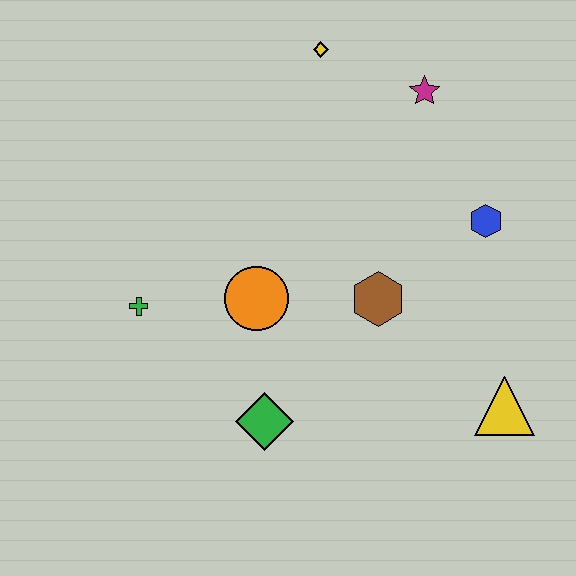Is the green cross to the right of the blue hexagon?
No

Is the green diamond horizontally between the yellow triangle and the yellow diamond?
No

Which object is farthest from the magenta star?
The green diamond is farthest from the magenta star.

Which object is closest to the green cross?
The orange circle is closest to the green cross.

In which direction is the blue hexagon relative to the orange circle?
The blue hexagon is to the right of the orange circle.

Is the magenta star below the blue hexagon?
No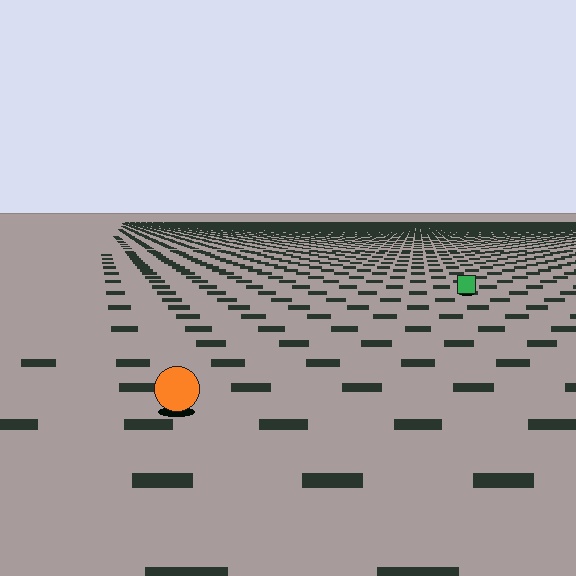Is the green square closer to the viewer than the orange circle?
No. The orange circle is closer — you can tell from the texture gradient: the ground texture is coarser near it.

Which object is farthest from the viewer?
The green square is farthest from the viewer. It appears smaller and the ground texture around it is denser.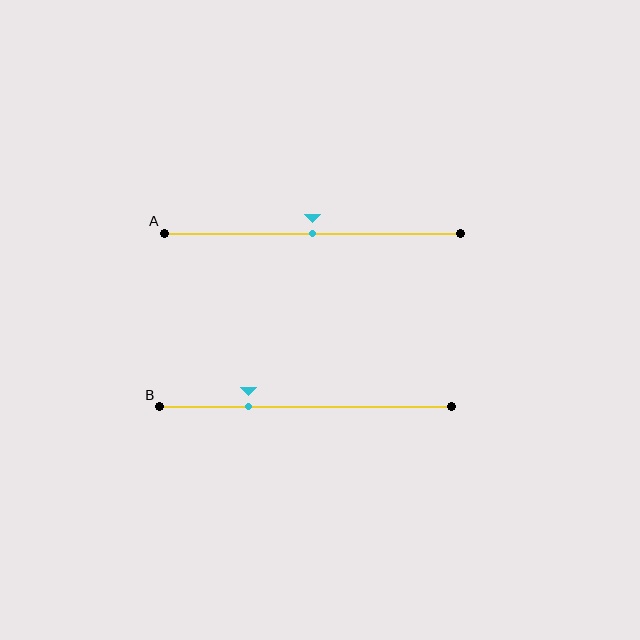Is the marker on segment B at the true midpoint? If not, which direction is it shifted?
No, the marker on segment B is shifted to the left by about 20% of the segment length.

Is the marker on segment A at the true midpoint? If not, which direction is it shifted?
Yes, the marker on segment A is at the true midpoint.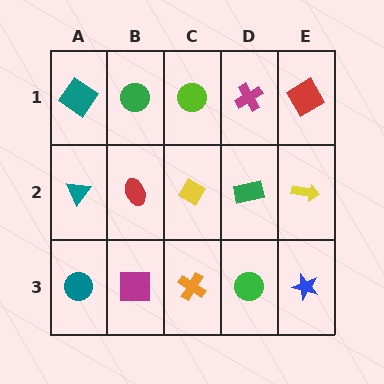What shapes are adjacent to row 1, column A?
A teal triangle (row 2, column A), a green circle (row 1, column B).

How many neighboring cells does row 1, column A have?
2.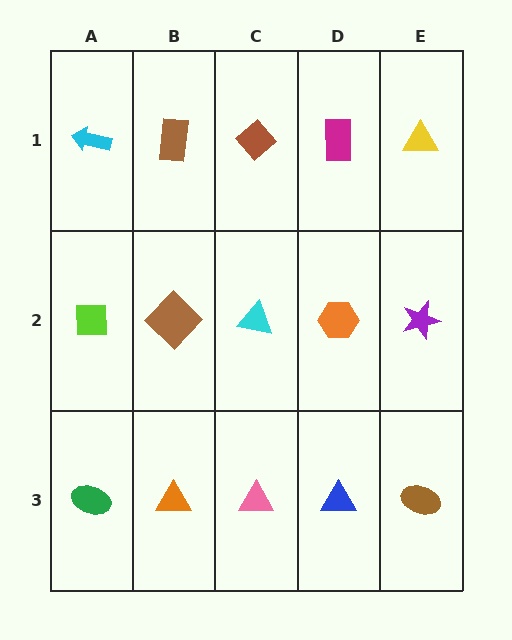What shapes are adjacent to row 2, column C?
A brown diamond (row 1, column C), a pink triangle (row 3, column C), a brown diamond (row 2, column B), an orange hexagon (row 2, column D).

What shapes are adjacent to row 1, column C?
A cyan triangle (row 2, column C), a brown rectangle (row 1, column B), a magenta rectangle (row 1, column D).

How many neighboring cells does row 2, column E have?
3.